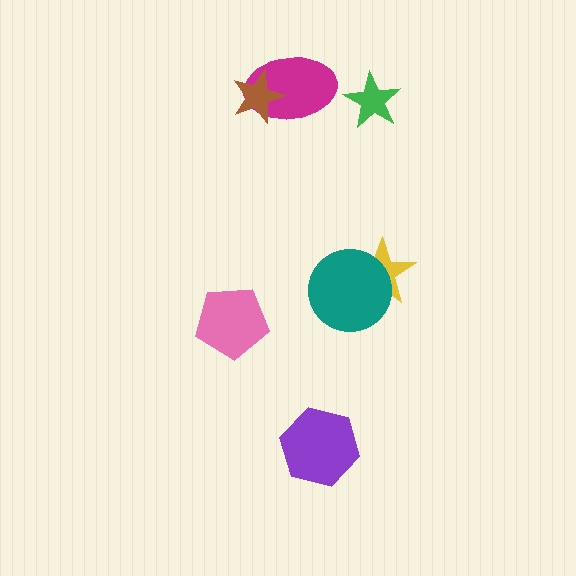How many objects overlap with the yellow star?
1 object overlaps with the yellow star.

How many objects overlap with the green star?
0 objects overlap with the green star.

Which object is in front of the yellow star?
The teal circle is in front of the yellow star.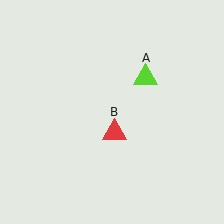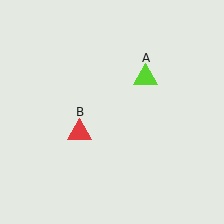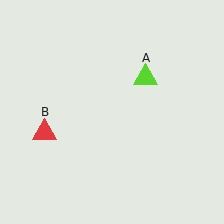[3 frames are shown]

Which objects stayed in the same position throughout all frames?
Lime triangle (object A) remained stationary.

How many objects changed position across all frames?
1 object changed position: red triangle (object B).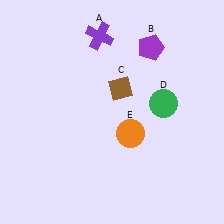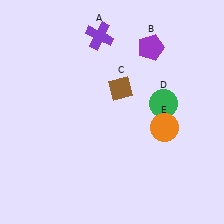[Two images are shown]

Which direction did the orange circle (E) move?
The orange circle (E) moved right.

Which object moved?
The orange circle (E) moved right.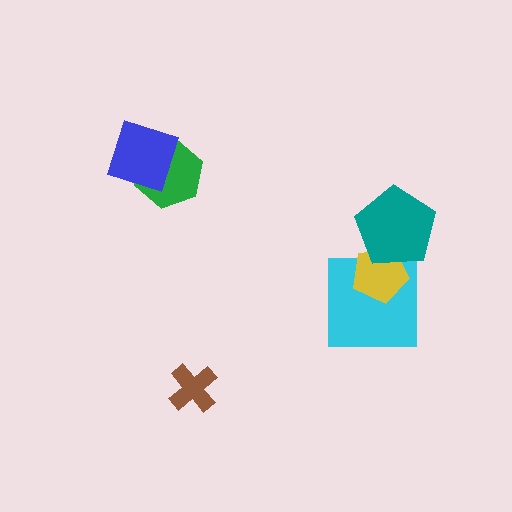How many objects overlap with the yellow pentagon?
2 objects overlap with the yellow pentagon.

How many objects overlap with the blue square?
1 object overlaps with the blue square.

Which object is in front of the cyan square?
The yellow pentagon is in front of the cyan square.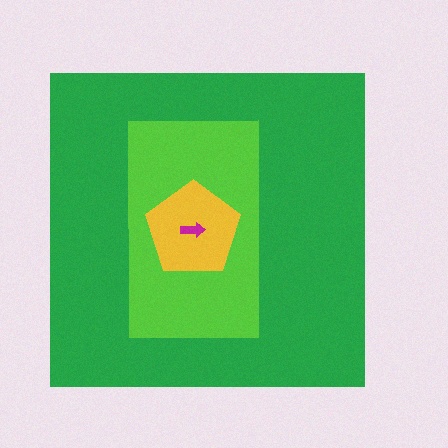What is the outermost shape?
The green square.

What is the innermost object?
The magenta arrow.